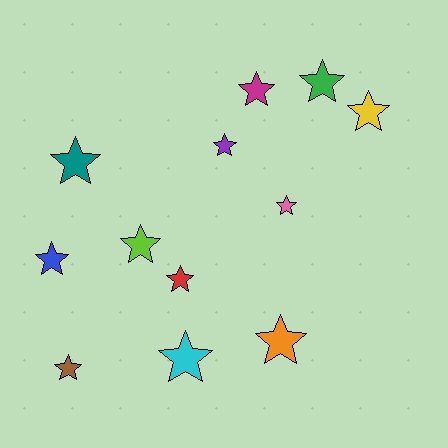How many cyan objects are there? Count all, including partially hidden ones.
There is 1 cyan object.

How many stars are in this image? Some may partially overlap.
There are 12 stars.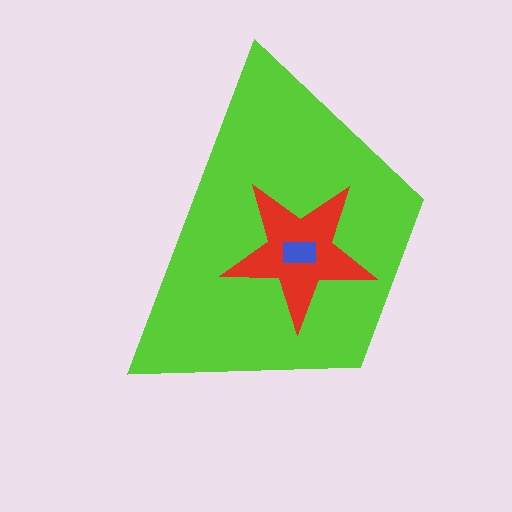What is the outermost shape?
The lime trapezoid.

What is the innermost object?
The blue rectangle.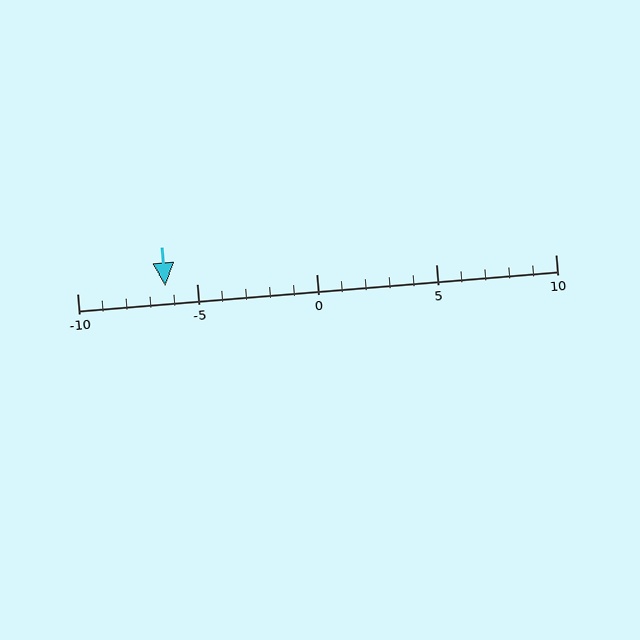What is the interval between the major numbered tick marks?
The major tick marks are spaced 5 units apart.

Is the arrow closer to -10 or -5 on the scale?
The arrow is closer to -5.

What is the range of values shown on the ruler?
The ruler shows values from -10 to 10.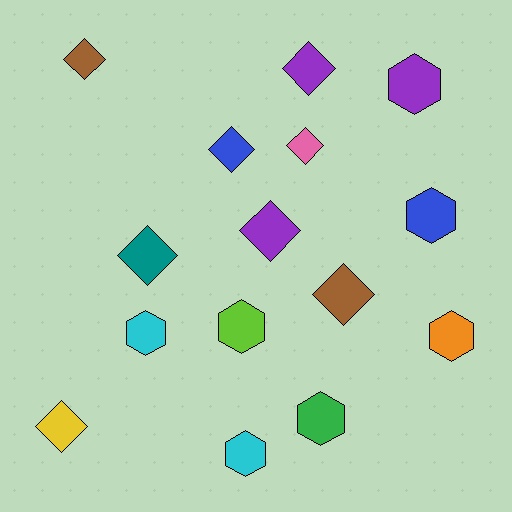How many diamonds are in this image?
There are 8 diamonds.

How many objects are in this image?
There are 15 objects.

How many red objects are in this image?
There are no red objects.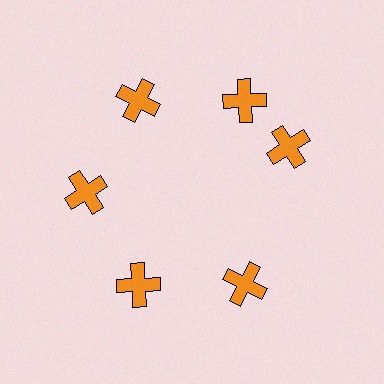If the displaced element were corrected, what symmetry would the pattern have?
It would have 6-fold rotational symmetry — the pattern would map onto itself every 60 degrees.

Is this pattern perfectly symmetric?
No. The 6 orange crosses are arranged in a ring, but one element near the 3 o'clock position is rotated out of alignment along the ring, breaking the 6-fold rotational symmetry.